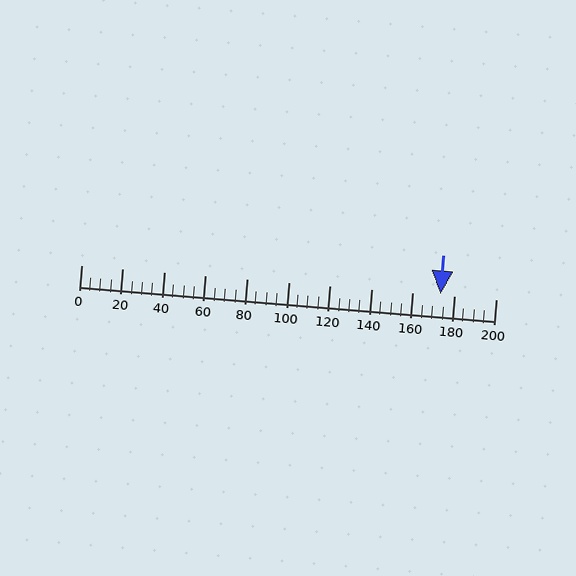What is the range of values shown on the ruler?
The ruler shows values from 0 to 200.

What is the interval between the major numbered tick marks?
The major tick marks are spaced 20 units apart.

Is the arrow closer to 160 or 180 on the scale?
The arrow is closer to 180.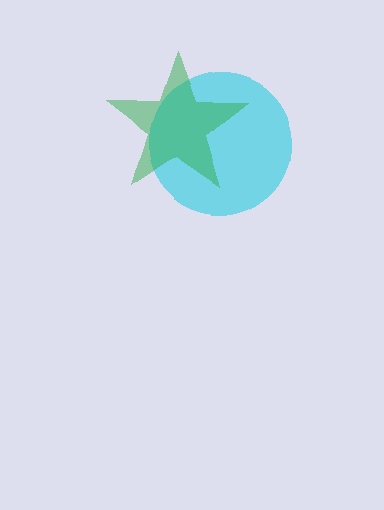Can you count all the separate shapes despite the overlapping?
Yes, there are 2 separate shapes.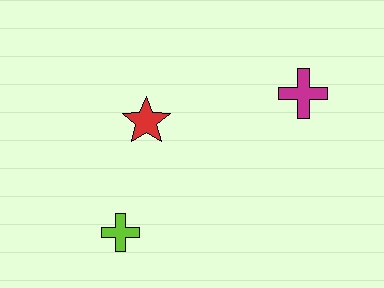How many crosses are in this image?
There are 2 crosses.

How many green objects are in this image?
There are no green objects.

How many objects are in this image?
There are 3 objects.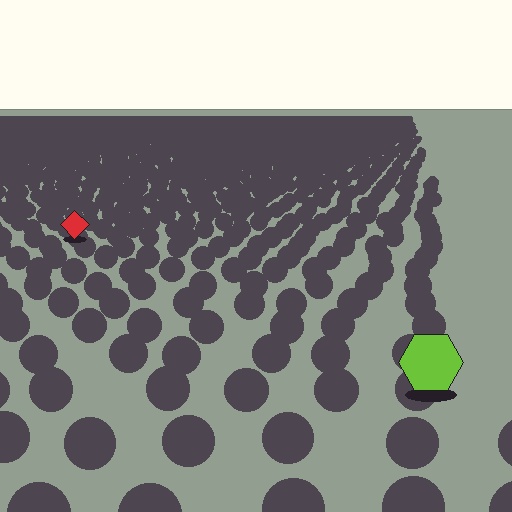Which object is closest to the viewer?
The lime hexagon is closest. The texture marks near it are larger and more spread out.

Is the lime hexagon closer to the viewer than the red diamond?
Yes. The lime hexagon is closer — you can tell from the texture gradient: the ground texture is coarser near it.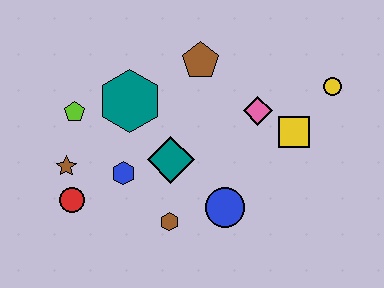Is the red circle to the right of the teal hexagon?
No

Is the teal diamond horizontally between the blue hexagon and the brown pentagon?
Yes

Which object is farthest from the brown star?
The yellow circle is farthest from the brown star.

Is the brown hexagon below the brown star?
Yes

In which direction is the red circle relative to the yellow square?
The red circle is to the left of the yellow square.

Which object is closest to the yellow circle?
The yellow square is closest to the yellow circle.